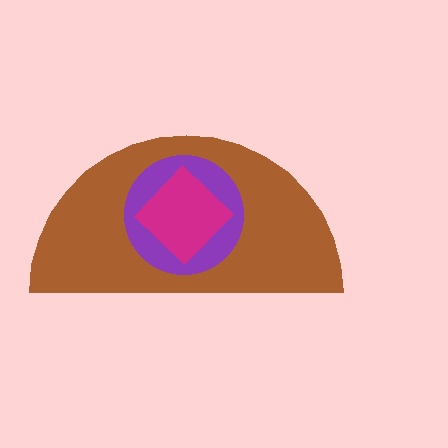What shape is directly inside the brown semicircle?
The purple circle.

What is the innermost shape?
The magenta diamond.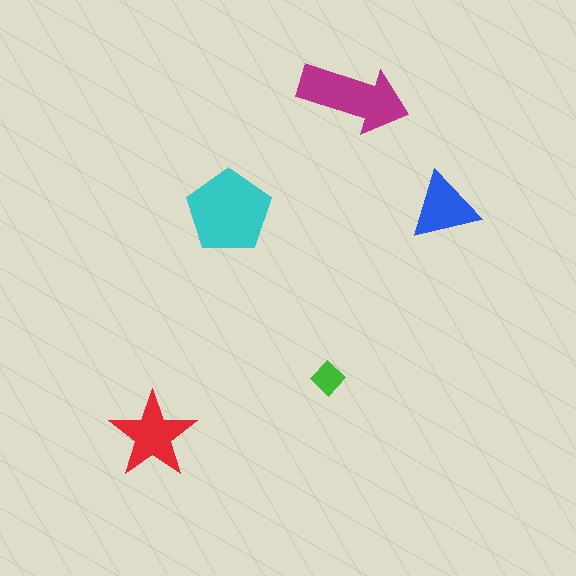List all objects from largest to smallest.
The cyan pentagon, the magenta arrow, the red star, the blue triangle, the green diamond.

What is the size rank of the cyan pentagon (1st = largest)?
1st.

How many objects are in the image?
There are 5 objects in the image.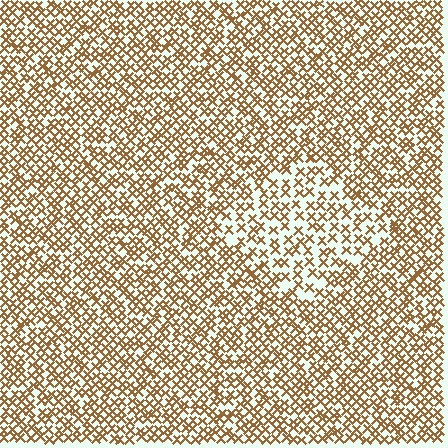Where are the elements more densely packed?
The elements are more densely packed outside the diamond boundary.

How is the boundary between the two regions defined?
The boundary is defined by a change in element density (approximately 1.7x ratio). All elements are the same color, size, and shape.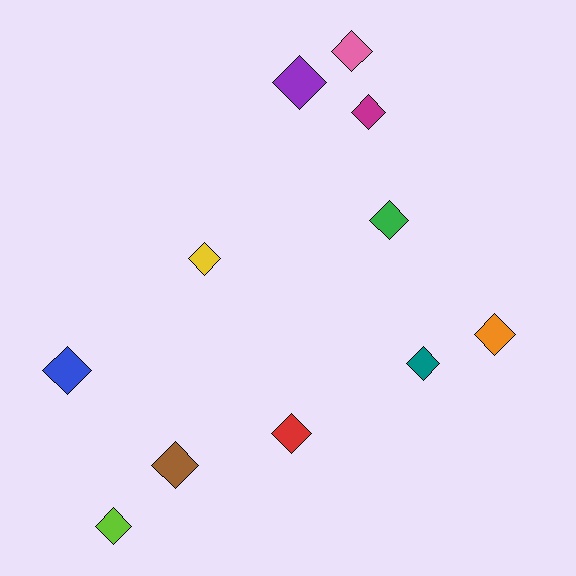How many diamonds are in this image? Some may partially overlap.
There are 11 diamonds.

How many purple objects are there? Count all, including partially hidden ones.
There is 1 purple object.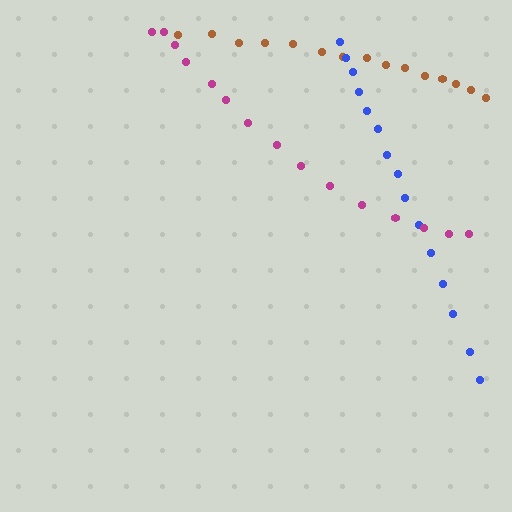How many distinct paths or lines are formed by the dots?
There are 3 distinct paths.